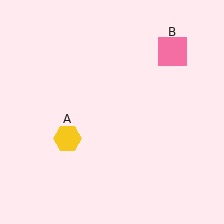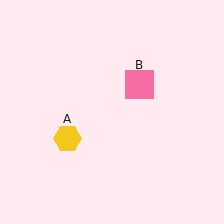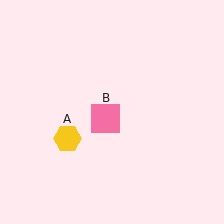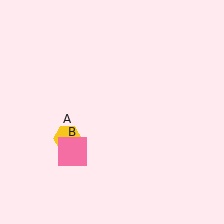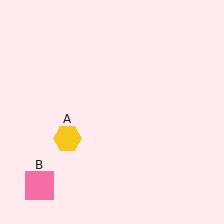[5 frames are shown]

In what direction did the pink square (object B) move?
The pink square (object B) moved down and to the left.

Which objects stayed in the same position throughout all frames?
Yellow hexagon (object A) remained stationary.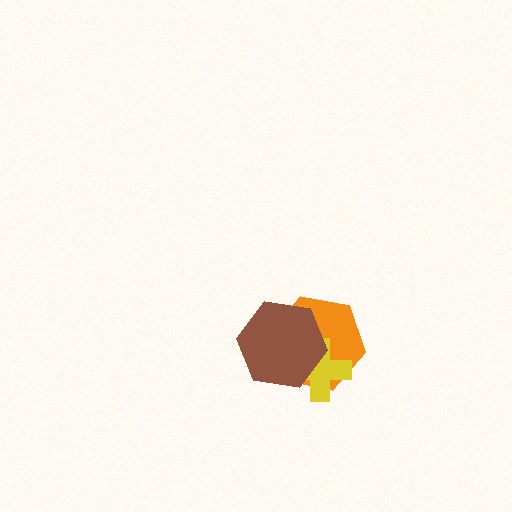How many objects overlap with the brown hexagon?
2 objects overlap with the brown hexagon.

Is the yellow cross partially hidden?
Yes, it is partially covered by another shape.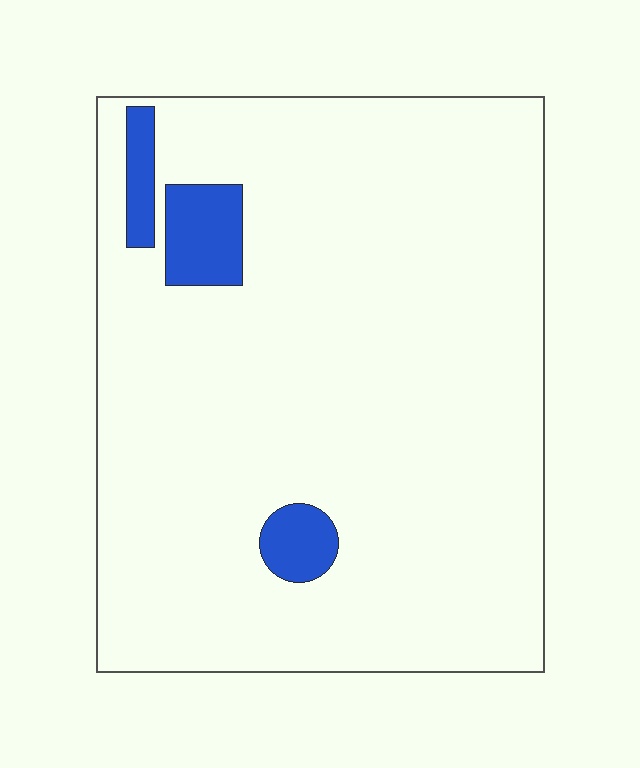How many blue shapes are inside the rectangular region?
3.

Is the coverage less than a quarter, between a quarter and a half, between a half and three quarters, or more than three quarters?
Less than a quarter.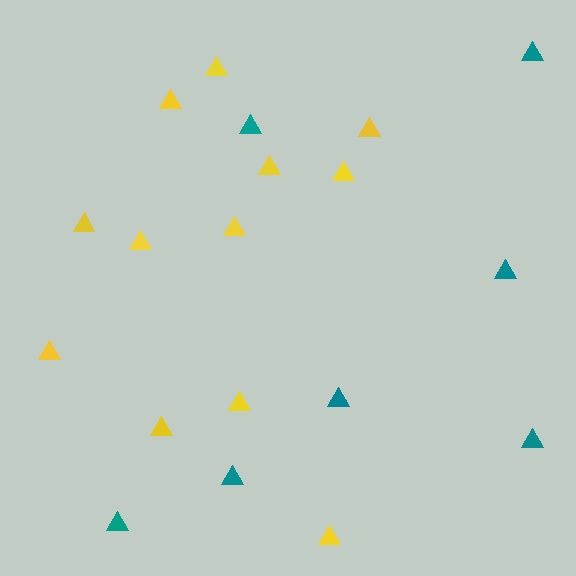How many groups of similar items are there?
There are 2 groups: one group of yellow triangles (12) and one group of teal triangles (7).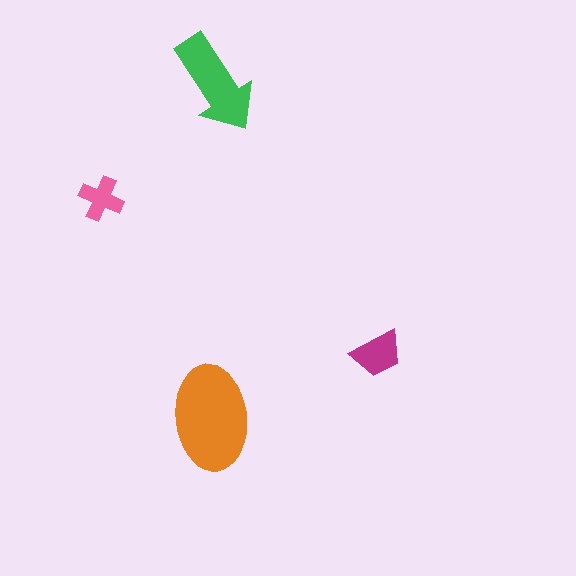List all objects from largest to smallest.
The orange ellipse, the green arrow, the magenta trapezoid, the pink cross.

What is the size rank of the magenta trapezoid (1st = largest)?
3rd.